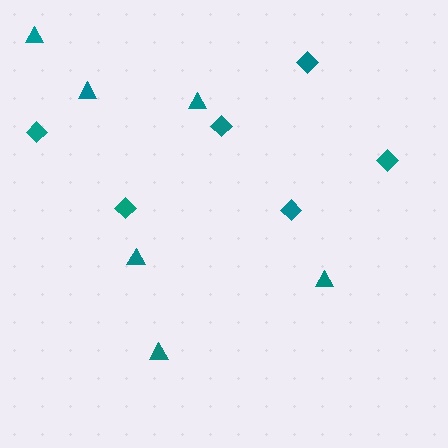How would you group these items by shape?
There are 2 groups: one group of diamonds (6) and one group of triangles (6).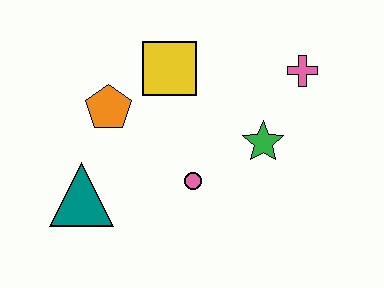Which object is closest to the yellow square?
The orange pentagon is closest to the yellow square.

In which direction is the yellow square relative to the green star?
The yellow square is to the left of the green star.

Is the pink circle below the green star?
Yes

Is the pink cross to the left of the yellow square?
No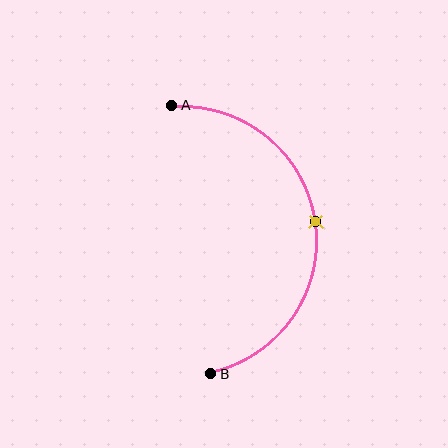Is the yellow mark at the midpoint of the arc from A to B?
Yes. The yellow mark lies on the arc at equal arc-length from both A and B — it is the arc midpoint.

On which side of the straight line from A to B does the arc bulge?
The arc bulges to the right of the straight line connecting A and B.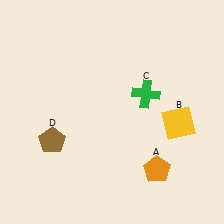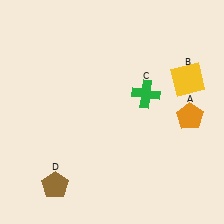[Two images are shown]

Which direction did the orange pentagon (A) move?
The orange pentagon (A) moved up.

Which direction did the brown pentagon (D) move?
The brown pentagon (D) moved down.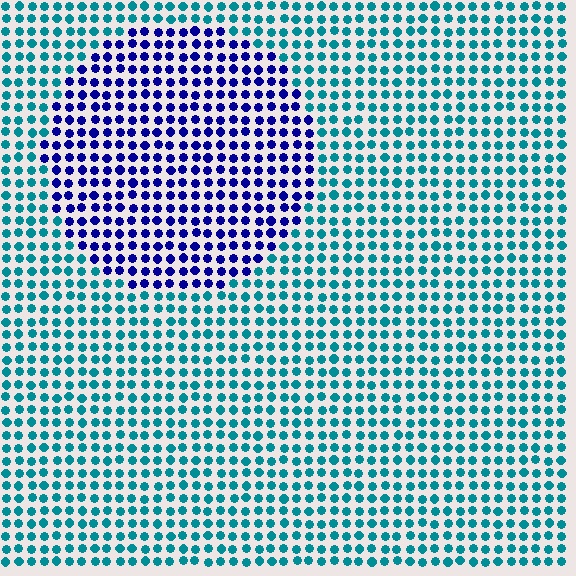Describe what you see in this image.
The image is filled with small teal elements in a uniform arrangement. A circle-shaped region is visible where the elements are tinted to a slightly different hue, forming a subtle color boundary.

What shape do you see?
I see a circle.